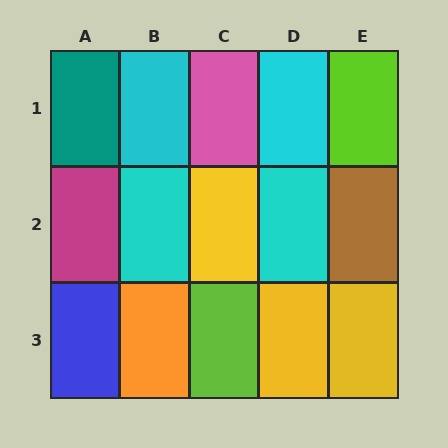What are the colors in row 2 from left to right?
Magenta, cyan, yellow, cyan, brown.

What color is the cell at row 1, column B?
Cyan.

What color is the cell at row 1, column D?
Cyan.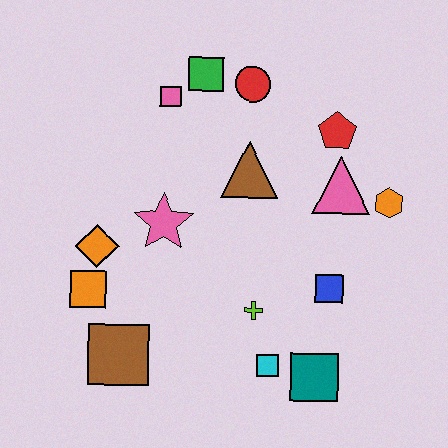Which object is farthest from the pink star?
The orange hexagon is farthest from the pink star.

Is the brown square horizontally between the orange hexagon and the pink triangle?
No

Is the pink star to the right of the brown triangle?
No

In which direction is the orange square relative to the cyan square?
The orange square is to the left of the cyan square.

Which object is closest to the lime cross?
The cyan square is closest to the lime cross.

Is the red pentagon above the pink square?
No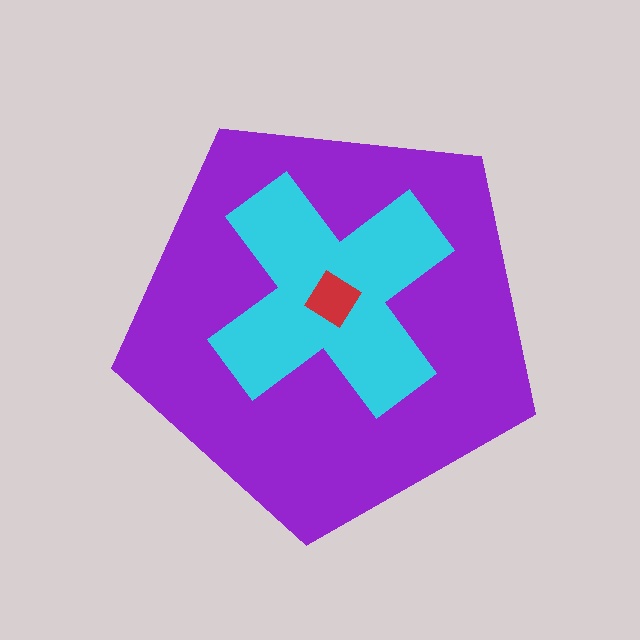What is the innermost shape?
The red diamond.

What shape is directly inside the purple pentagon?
The cyan cross.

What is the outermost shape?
The purple pentagon.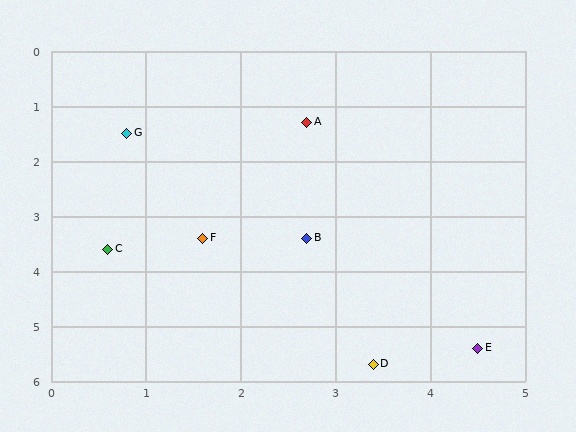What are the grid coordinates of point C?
Point C is at approximately (0.6, 3.6).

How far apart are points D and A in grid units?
Points D and A are about 4.5 grid units apart.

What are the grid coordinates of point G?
Point G is at approximately (0.8, 1.5).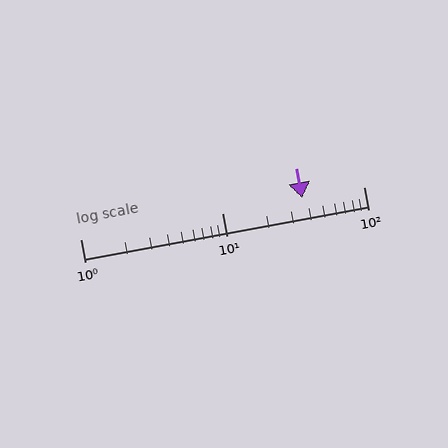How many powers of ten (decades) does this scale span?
The scale spans 2 decades, from 1 to 100.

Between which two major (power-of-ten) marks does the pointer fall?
The pointer is between 10 and 100.